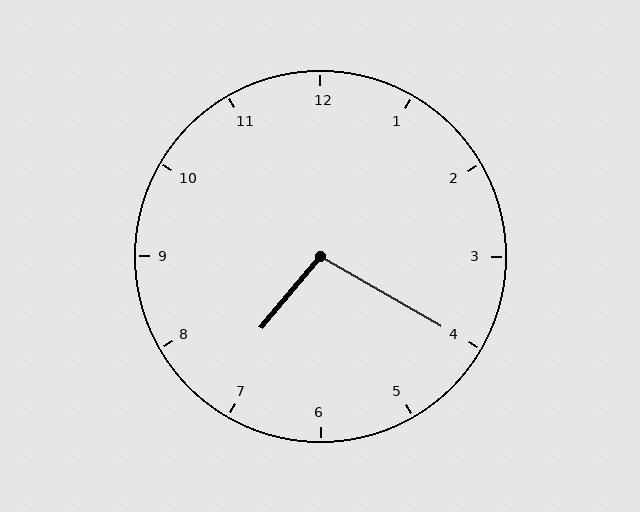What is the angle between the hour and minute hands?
Approximately 100 degrees.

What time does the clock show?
7:20.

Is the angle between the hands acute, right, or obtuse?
It is obtuse.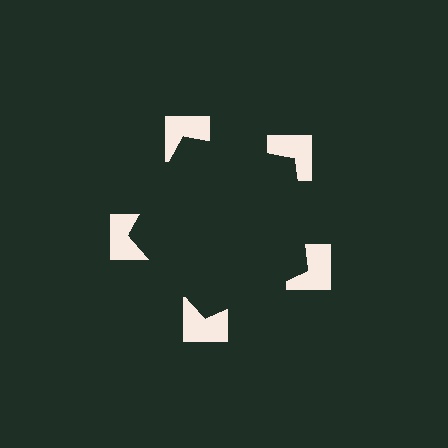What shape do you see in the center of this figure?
An illusory pentagon — its edges are inferred from the aligned wedge cuts in the notched squares, not physically drawn.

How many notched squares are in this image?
There are 5 — one at each vertex of the illusory pentagon.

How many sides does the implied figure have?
5 sides.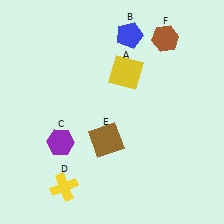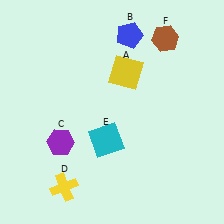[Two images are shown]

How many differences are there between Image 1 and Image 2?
There is 1 difference between the two images.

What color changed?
The square (E) changed from brown in Image 1 to cyan in Image 2.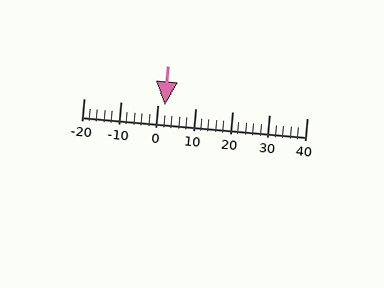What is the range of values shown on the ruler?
The ruler shows values from -20 to 40.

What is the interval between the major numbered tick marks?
The major tick marks are spaced 10 units apart.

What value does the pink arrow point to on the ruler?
The pink arrow points to approximately 2.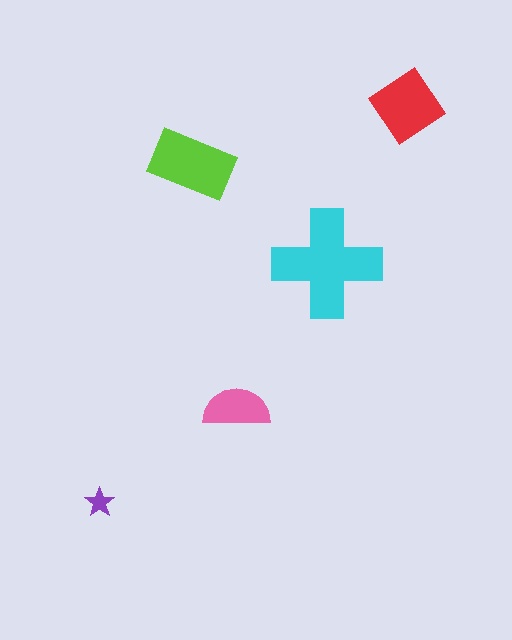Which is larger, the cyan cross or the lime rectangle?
The cyan cross.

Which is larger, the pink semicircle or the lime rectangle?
The lime rectangle.